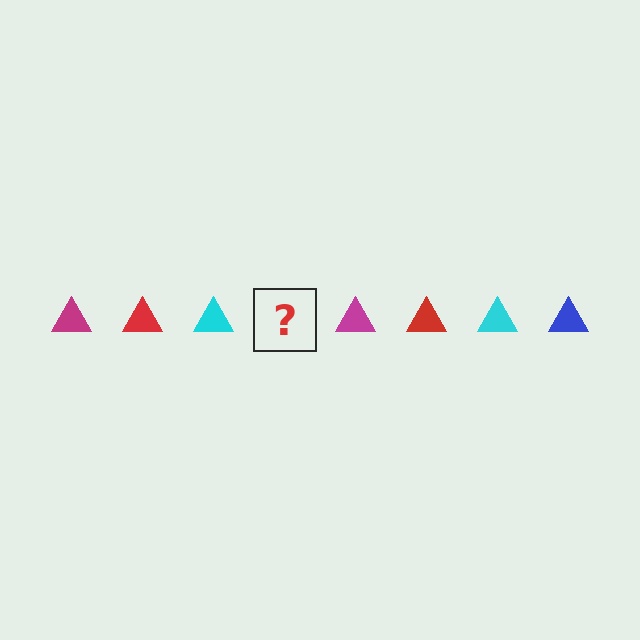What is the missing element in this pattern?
The missing element is a blue triangle.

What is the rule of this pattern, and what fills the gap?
The rule is that the pattern cycles through magenta, red, cyan, blue triangles. The gap should be filled with a blue triangle.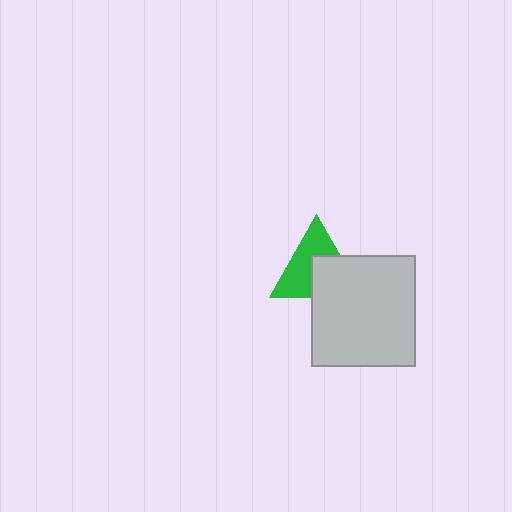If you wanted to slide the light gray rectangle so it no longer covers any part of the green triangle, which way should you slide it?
Slide it toward the lower-right — that is the most direct way to separate the two shapes.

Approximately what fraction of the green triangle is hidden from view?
Roughly 43% of the green triangle is hidden behind the light gray rectangle.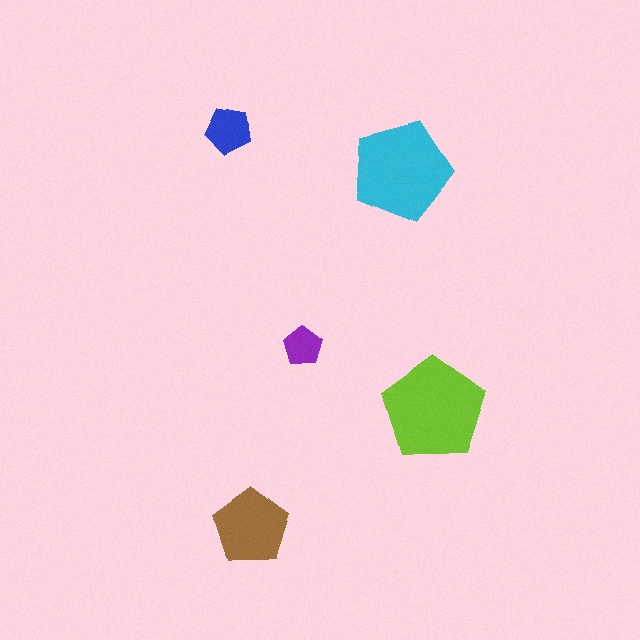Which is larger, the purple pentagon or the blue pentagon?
The blue one.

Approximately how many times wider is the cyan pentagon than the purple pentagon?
About 2.5 times wider.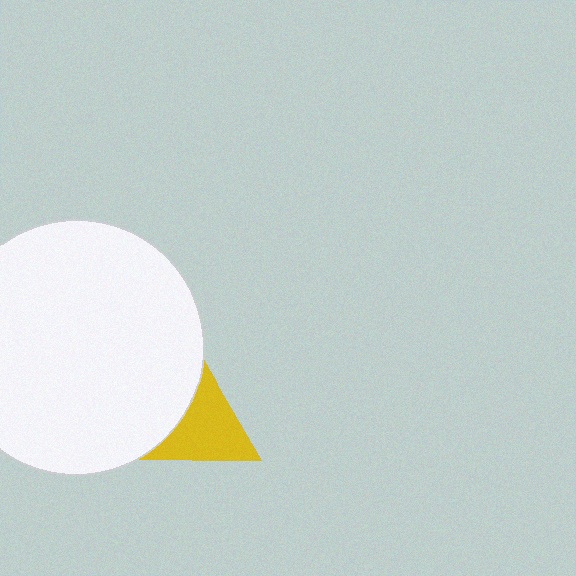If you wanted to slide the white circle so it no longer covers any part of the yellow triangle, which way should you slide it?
Slide it left — that is the most direct way to separate the two shapes.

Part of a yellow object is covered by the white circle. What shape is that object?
It is a triangle.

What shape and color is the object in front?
The object in front is a white circle.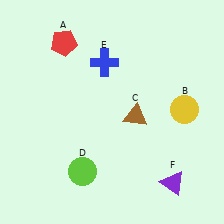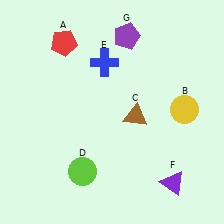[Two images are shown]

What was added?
A purple pentagon (G) was added in Image 2.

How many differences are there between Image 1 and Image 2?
There is 1 difference between the two images.